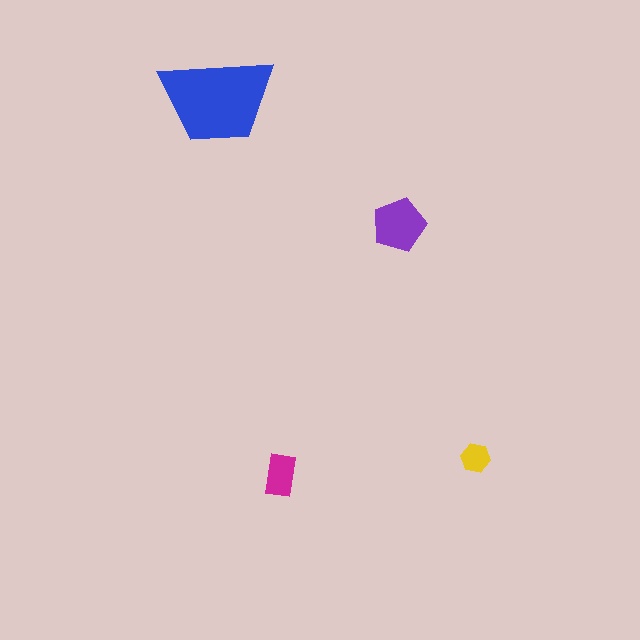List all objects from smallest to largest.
The yellow hexagon, the magenta rectangle, the purple pentagon, the blue trapezoid.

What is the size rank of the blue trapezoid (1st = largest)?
1st.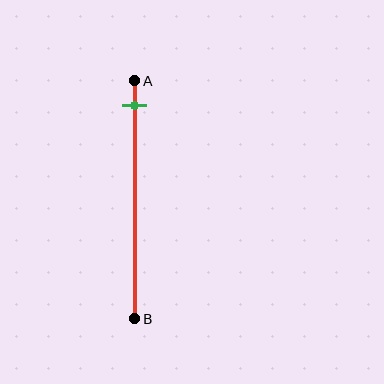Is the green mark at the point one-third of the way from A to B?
No, the mark is at about 10% from A, not at the 33% one-third point.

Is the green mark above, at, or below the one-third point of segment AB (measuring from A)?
The green mark is above the one-third point of segment AB.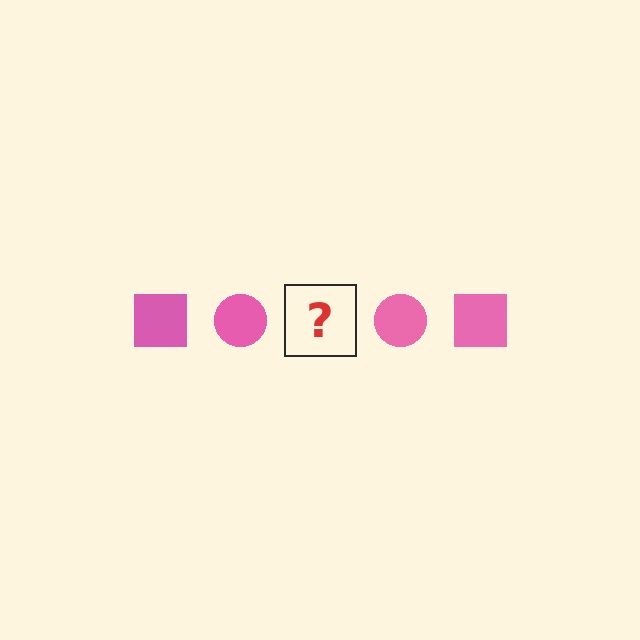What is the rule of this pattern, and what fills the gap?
The rule is that the pattern cycles through square, circle shapes in pink. The gap should be filled with a pink square.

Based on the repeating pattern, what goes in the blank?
The blank should be a pink square.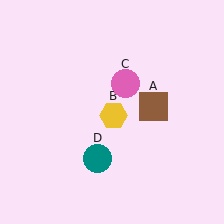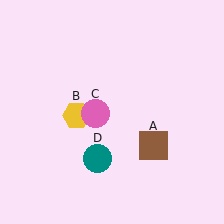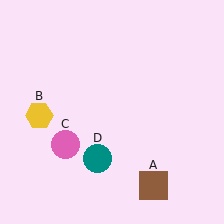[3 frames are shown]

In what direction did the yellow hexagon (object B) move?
The yellow hexagon (object B) moved left.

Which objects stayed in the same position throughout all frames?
Teal circle (object D) remained stationary.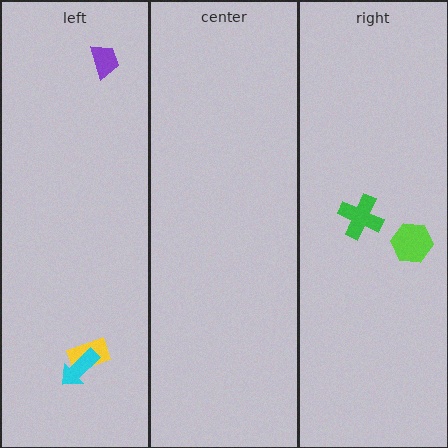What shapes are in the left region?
The yellow rectangle, the cyan arrow, the purple trapezoid.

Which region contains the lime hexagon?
The right region.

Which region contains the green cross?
The right region.